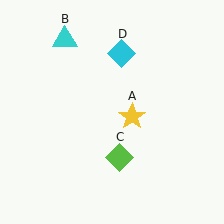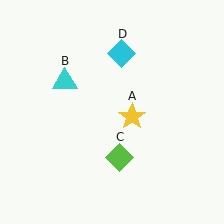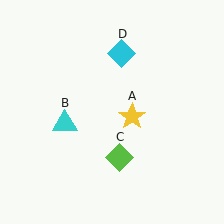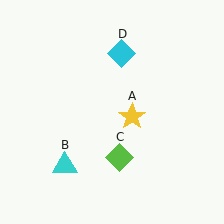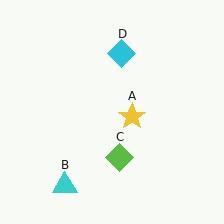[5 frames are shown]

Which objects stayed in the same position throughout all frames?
Yellow star (object A) and lime diamond (object C) and cyan diamond (object D) remained stationary.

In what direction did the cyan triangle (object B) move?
The cyan triangle (object B) moved down.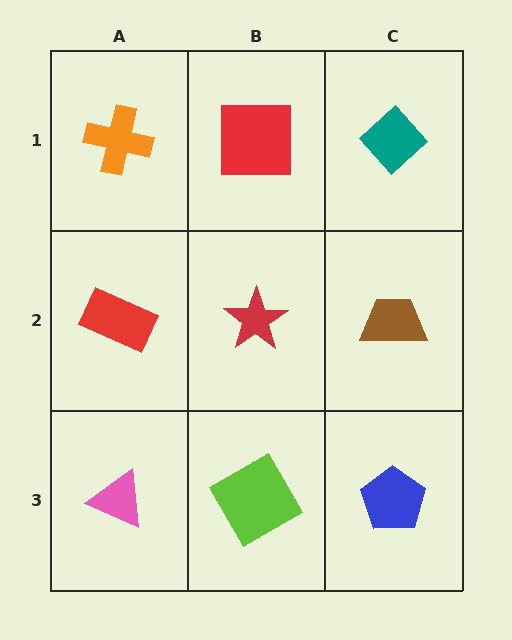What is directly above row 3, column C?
A brown trapezoid.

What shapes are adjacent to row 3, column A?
A red rectangle (row 2, column A), a lime diamond (row 3, column B).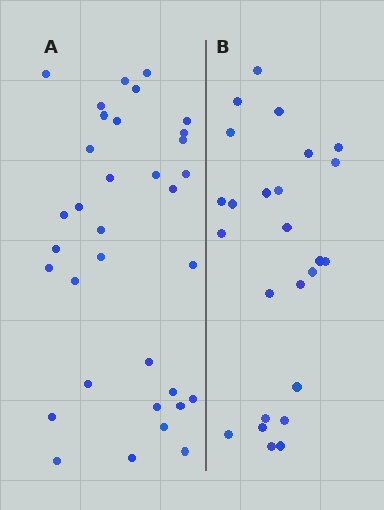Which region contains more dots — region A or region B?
Region A (the left region) has more dots.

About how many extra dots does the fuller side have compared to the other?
Region A has roughly 8 or so more dots than region B.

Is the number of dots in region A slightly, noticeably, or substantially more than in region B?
Region A has noticeably more, but not dramatically so. The ratio is roughly 1.4 to 1.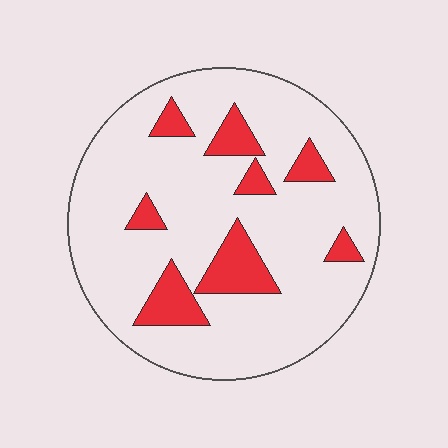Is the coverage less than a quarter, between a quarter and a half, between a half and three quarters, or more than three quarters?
Less than a quarter.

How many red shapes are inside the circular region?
8.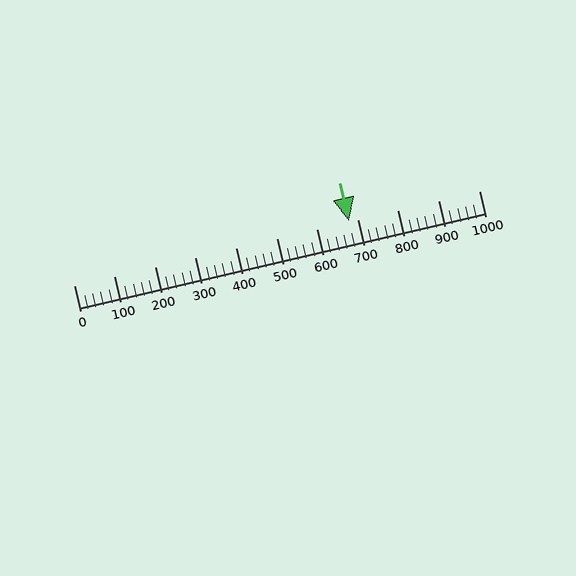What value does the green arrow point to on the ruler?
The green arrow points to approximately 680.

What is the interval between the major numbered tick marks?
The major tick marks are spaced 100 units apart.